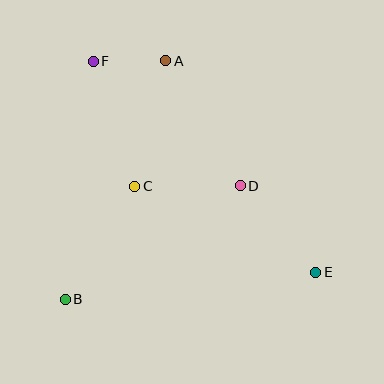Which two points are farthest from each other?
Points E and F are farthest from each other.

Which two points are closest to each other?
Points A and F are closest to each other.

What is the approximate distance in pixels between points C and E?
The distance between C and E is approximately 200 pixels.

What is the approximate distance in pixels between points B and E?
The distance between B and E is approximately 252 pixels.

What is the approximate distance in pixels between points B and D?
The distance between B and D is approximately 209 pixels.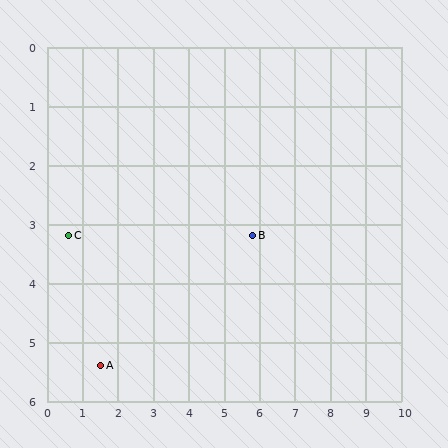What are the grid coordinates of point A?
Point A is at approximately (1.5, 5.4).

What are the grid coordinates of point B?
Point B is at approximately (5.8, 3.2).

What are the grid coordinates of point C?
Point C is at approximately (0.6, 3.2).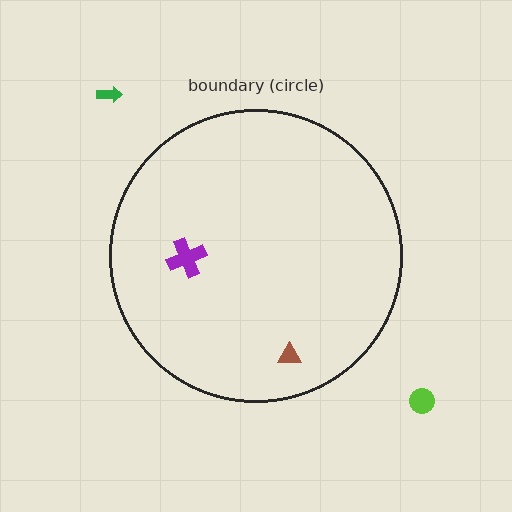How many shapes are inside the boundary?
2 inside, 2 outside.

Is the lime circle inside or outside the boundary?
Outside.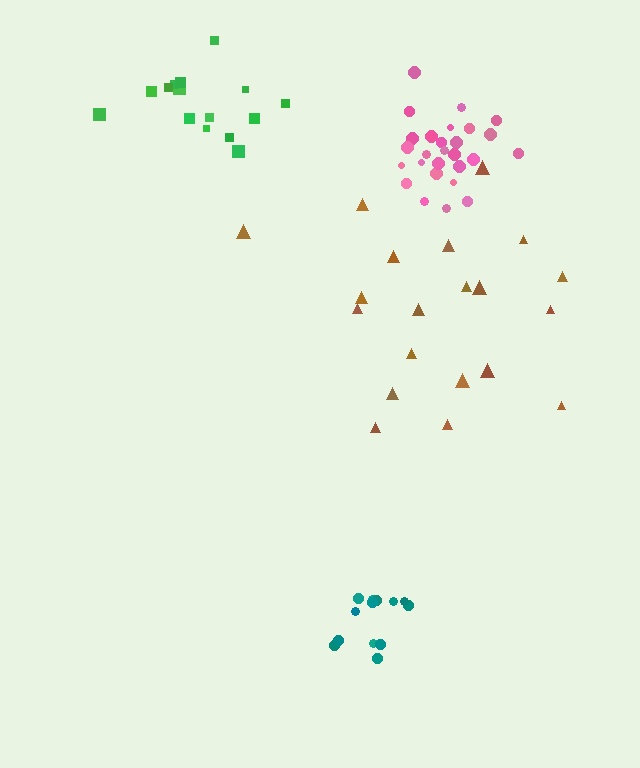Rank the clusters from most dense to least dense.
teal, pink, green, brown.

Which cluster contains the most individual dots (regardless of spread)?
Pink (28).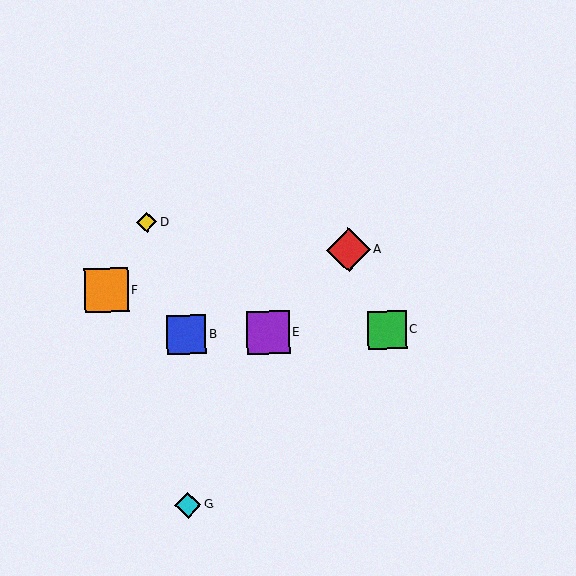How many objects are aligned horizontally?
3 objects (B, C, E) are aligned horizontally.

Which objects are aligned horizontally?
Objects B, C, E are aligned horizontally.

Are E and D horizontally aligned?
No, E is at y≈333 and D is at y≈222.